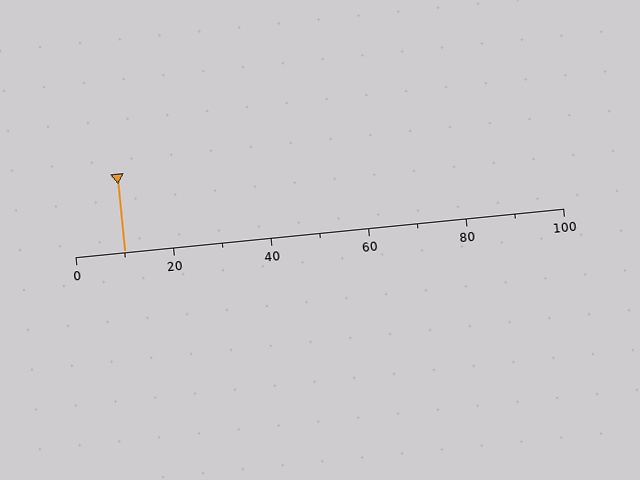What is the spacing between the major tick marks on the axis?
The major ticks are spaced 20 apart.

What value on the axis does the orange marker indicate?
The marker indicates approximately 10.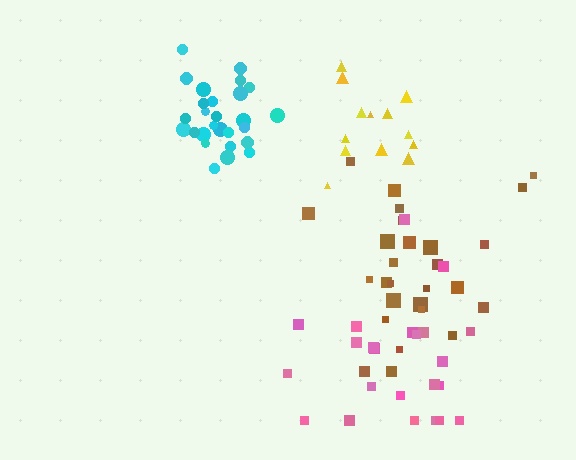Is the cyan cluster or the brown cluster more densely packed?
Cyan.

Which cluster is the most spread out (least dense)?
Pink.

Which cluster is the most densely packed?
Cyan.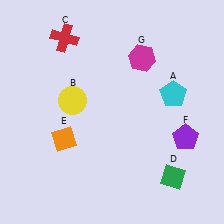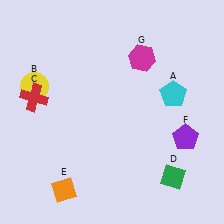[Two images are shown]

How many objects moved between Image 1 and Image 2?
3 objects moved between the two images.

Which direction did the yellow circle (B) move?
The yellow circle (B) moved left.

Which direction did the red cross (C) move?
The red cross (C) moved down.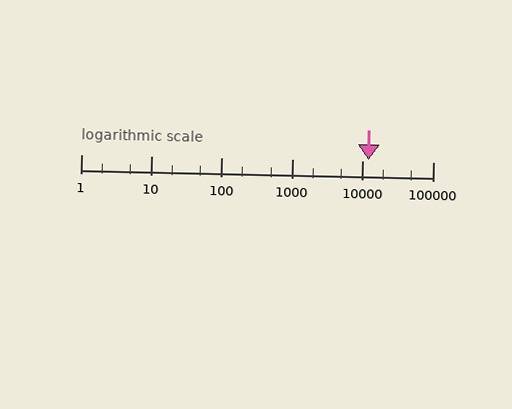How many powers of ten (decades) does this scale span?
The scale spans 5 decades, from 1 to 100000.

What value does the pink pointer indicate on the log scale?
The pointer indicates approximately 12000.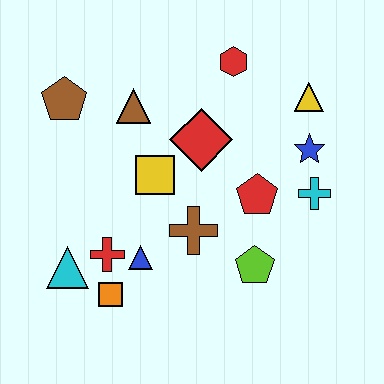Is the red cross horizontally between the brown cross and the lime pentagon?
No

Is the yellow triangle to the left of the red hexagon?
No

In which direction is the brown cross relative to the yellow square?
The brown cross is below the yellow square.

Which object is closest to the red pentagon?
The cyan cross is closest to the red pentagon.